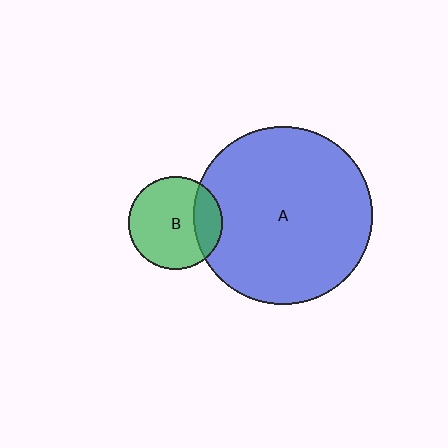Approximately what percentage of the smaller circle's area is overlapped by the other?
Approximately 20%.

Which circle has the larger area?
Circle A (blue).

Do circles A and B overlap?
Yes.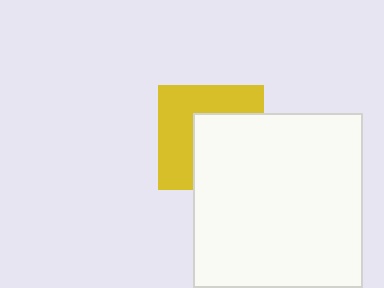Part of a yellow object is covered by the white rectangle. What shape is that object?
It is a square.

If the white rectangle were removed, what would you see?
You would see the complete yellow square.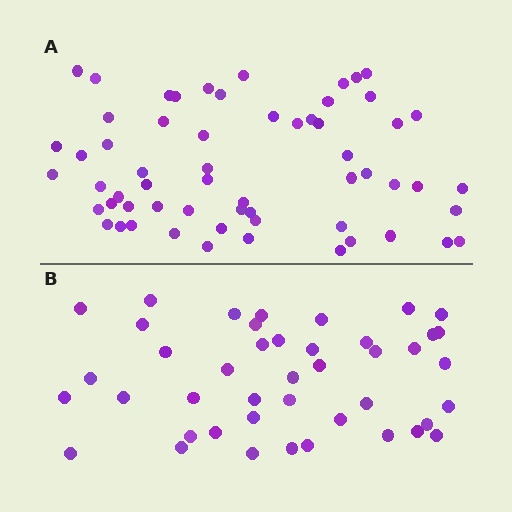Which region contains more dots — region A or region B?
Region A (the top region) has more dots.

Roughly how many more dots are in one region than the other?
Region A has approximately 15 more dots than region B.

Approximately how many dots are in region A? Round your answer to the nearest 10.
About 60 dots.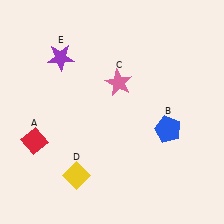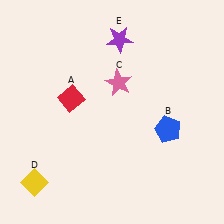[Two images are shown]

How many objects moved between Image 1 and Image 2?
3 objects moved between the two images.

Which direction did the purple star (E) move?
The purple star (E) moved right.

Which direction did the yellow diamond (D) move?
The yellow diamond (D) moved left.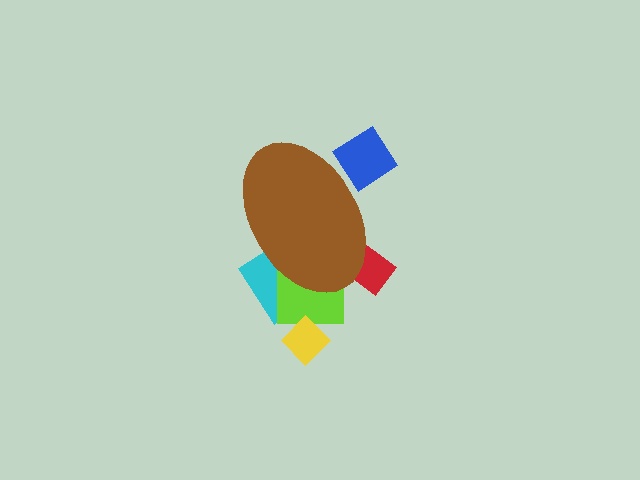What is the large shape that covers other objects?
A brown ellipse.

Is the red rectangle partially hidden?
Yes, the red rectangle is partially hidden behind the brown ellipse.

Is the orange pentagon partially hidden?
Yes, the orange pentagon is partially hidden behind the brown ellipse.